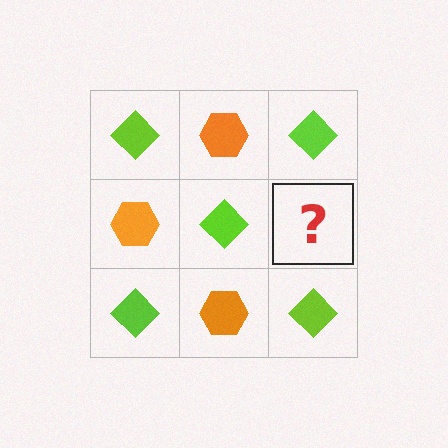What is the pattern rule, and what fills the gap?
The rule is that it alternates lime diamond and orange hexagon in a checkerboard pattern. The gap should be filled with an orange hexagon.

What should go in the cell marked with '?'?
The missing cell should contain an orange hexagon.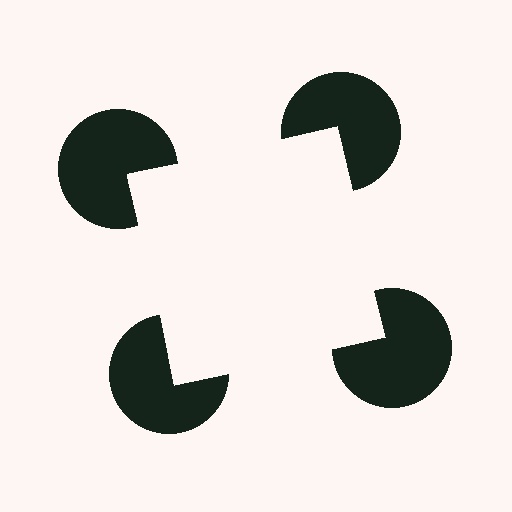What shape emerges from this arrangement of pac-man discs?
An illusory square — its edges are inferred from the aligned wedge cuts in the pac-man discs, not physically drawn.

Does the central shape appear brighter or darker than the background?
It typically appears slightly brighter than the background, even though no actual brightness change is drawn.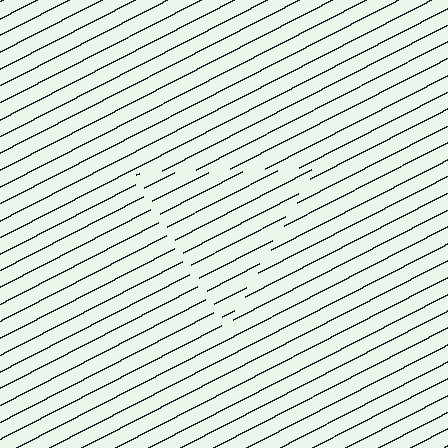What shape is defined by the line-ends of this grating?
An illusory triangle. The interior of the shape contains the same grating, shifted by half a period — the contour is defined by the phase discontinuity where line-ends from the inner and outer gratings abut.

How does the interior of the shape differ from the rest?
The interior of the shape contains the same grating, shifted by half a period — the contour is defined by the phase discontinuity where line-ends from the inner and outer gratings abut.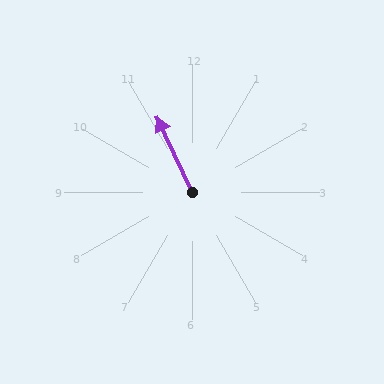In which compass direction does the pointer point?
Northwest.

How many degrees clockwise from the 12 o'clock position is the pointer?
Approximately 335 degrees.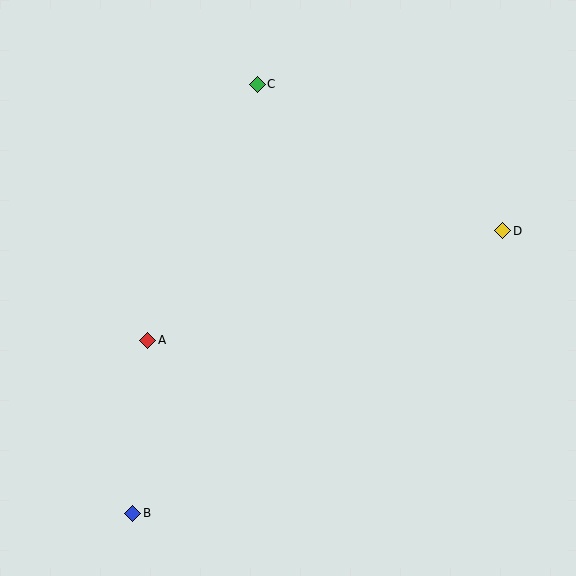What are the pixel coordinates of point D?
Point D is at (503, 231).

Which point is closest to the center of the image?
Point A at (148, 340) is closest to the center.